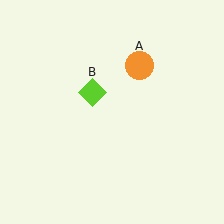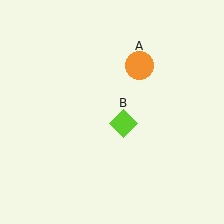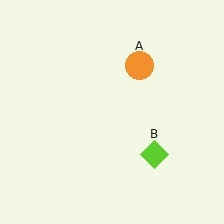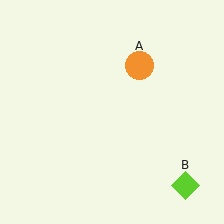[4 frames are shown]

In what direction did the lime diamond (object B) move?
The lime diamond (object B) moved down and to the right.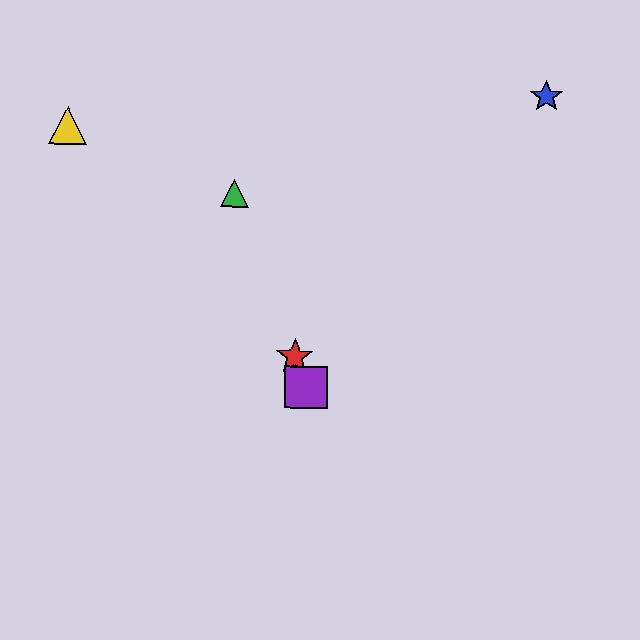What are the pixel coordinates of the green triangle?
The green triangle is at (235, 193).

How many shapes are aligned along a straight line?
3 shapes (the red star, the green triangle, the purple square) are aligned along a straight line.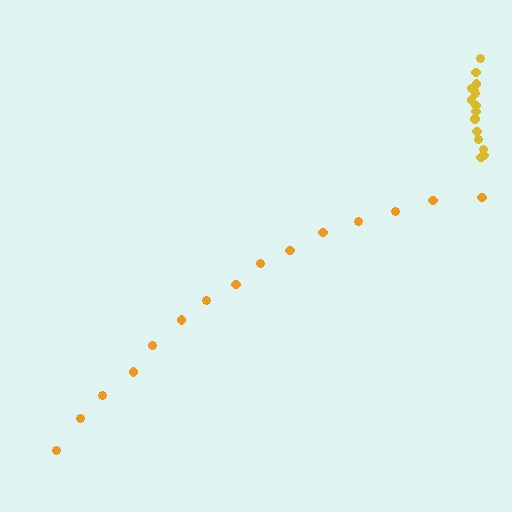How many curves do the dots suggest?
There are 2 distinct paths.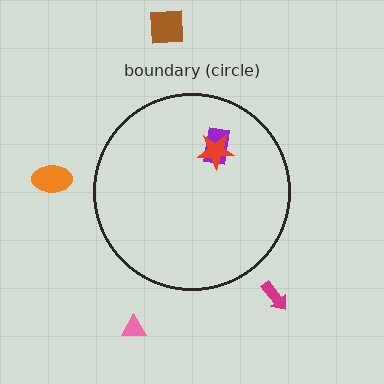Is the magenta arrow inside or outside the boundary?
Outside.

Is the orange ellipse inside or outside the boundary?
Outside.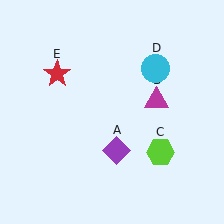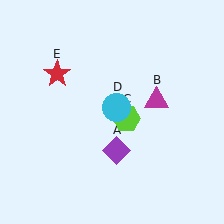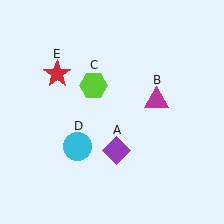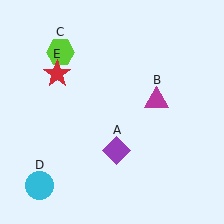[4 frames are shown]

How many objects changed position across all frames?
2 objects changed position: lime hexagon (object C), cyan circle (object D).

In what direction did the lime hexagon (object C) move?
The lime hexagon (object C) moved up and to the left.